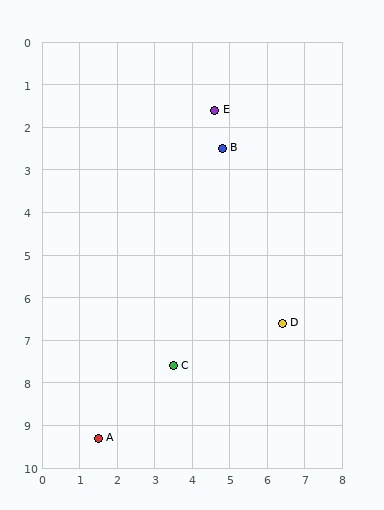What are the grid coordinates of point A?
Point A is at approximately (1.5, 9.3).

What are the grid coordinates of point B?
Point B is at approximately (4.8, 2.5).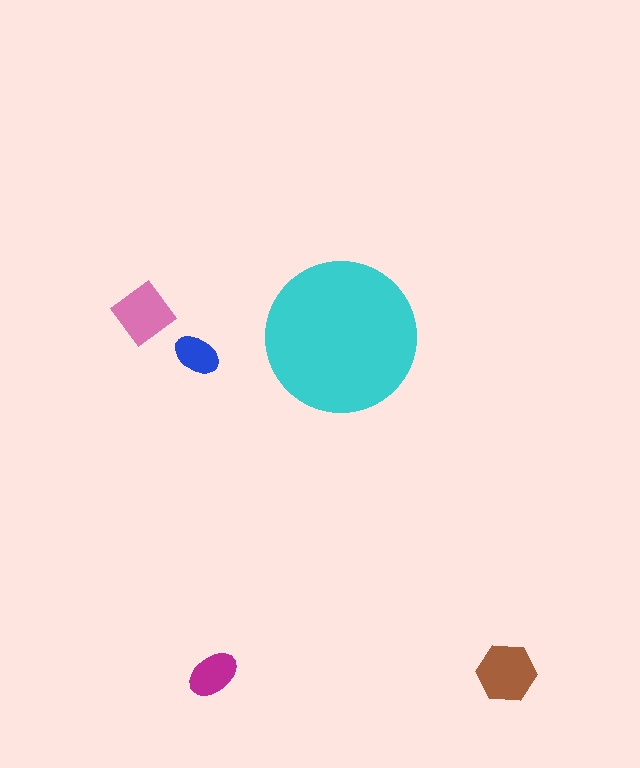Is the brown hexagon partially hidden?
No, the brown hexagon is fully visible.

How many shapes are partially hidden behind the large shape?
0 shapes are partially hidden.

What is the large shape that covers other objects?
A cyan circle.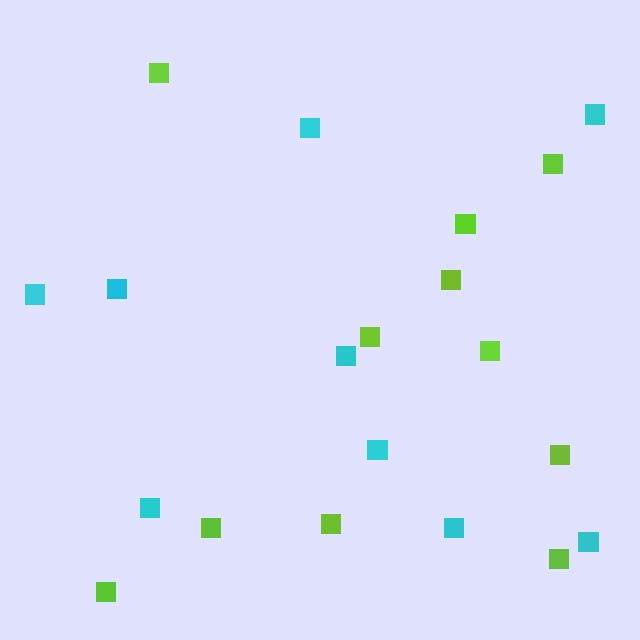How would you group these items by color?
There are 2 groups: one group of cyan squares (9) and one group of lime squares (11).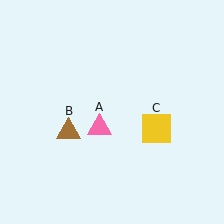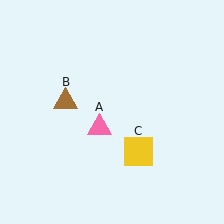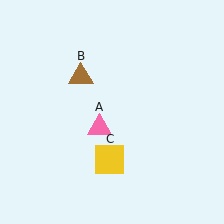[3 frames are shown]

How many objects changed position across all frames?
2 objects changed position: brown triangle (object B), yellow square (object C).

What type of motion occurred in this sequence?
The brown triangle (object B), yellow square (object C) rotated clockwise around the center of the scene.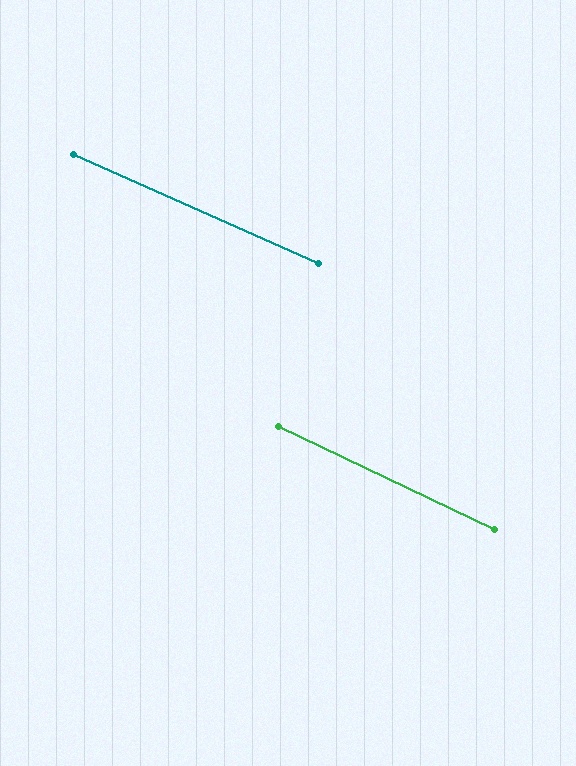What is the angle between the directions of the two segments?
Approximately 1 degree.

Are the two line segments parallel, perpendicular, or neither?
Parallel — their directions differ by only 1.4°.